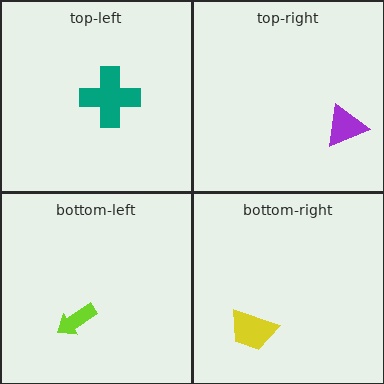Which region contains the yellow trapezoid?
The bottom-right region.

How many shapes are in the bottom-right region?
1.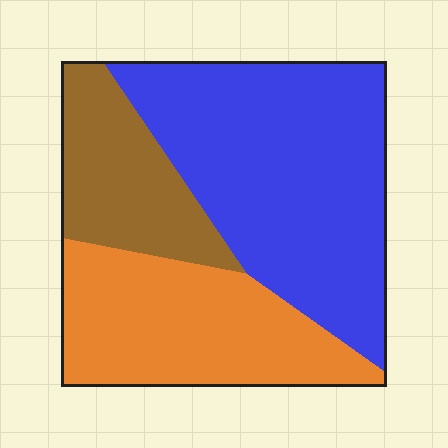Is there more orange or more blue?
Blue.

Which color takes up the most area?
Blue, at roughly 50%.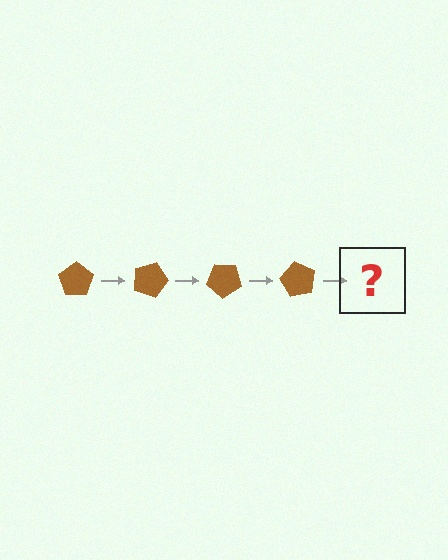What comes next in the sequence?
The next element should be a brown pentagon rotated 80 degrees.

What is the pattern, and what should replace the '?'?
The pattern is that the pentagon rotates 20 degrees each step. The '?' should be a brown pentagon rotated 80 degrees.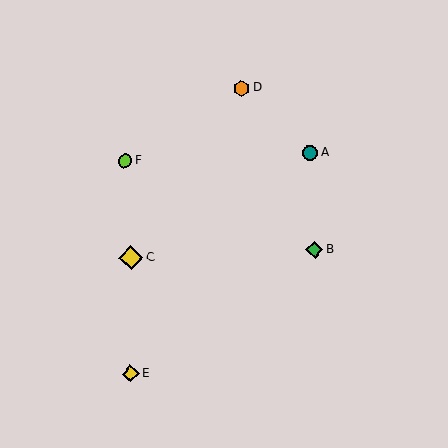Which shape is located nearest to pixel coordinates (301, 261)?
The green diamond (labeled B) at (314, 250) is nearest to that location.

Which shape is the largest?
The yellow diamond (labeled C) is the largest.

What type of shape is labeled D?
Shape D is an orange hexagon.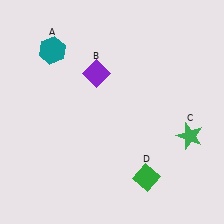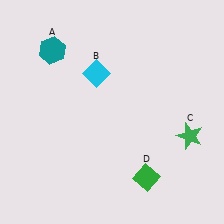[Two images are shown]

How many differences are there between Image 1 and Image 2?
There is 1 difference between the two images.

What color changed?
The diamond (B) changed from purple in Image 1 to cyan in Image 2.